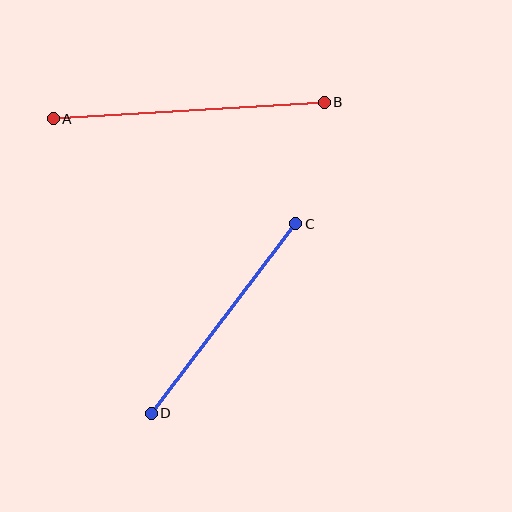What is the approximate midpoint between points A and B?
The midpoint is at approximately (189, 111) pixels.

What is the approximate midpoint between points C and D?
The midpoint is at approximately (224, 319) pixels.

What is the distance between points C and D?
The distance is approximately 238 pixels.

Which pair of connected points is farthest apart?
Points A and B are farthest apart.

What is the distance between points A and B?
The distance is approximately 271 pixels.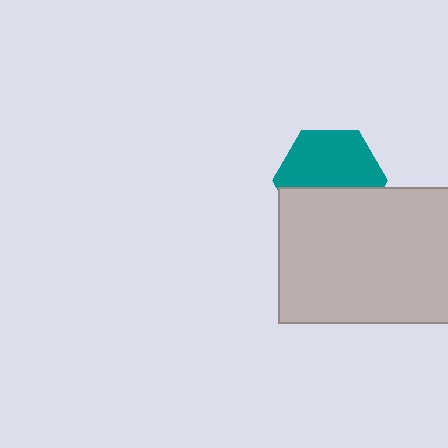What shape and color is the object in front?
The object in front is a light gray rectangle.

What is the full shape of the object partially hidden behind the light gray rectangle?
The partially hidden object is a teal hexagon.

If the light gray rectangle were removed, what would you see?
You would see the complete teal hexagon.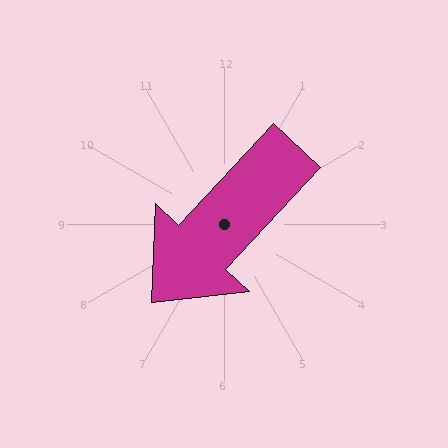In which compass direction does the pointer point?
Southwest.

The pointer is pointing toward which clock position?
Roughly 7 o'clock.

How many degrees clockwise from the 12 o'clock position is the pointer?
Approximately 223 degrees.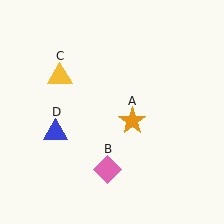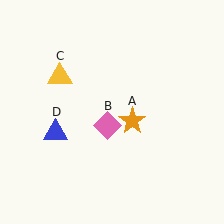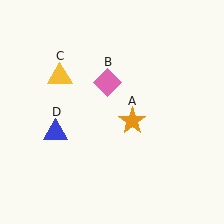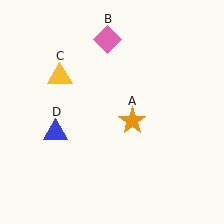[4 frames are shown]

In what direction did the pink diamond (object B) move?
The pink diamond (object B) moved up.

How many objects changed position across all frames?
1 object changed position: pink diamond (object B).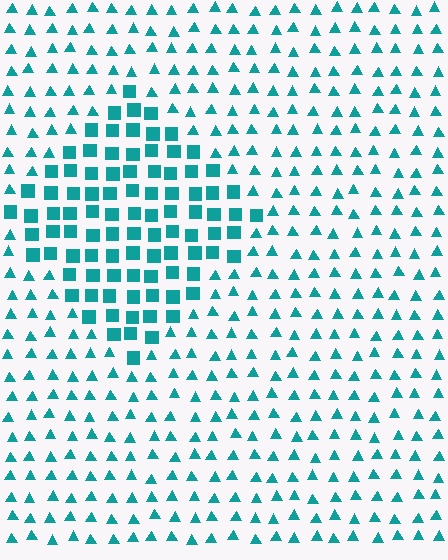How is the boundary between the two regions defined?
The boundary is defined by a change in element shape: squares inside vs. triangles outside. All elements share the same color and spacing.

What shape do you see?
I see a diamond.